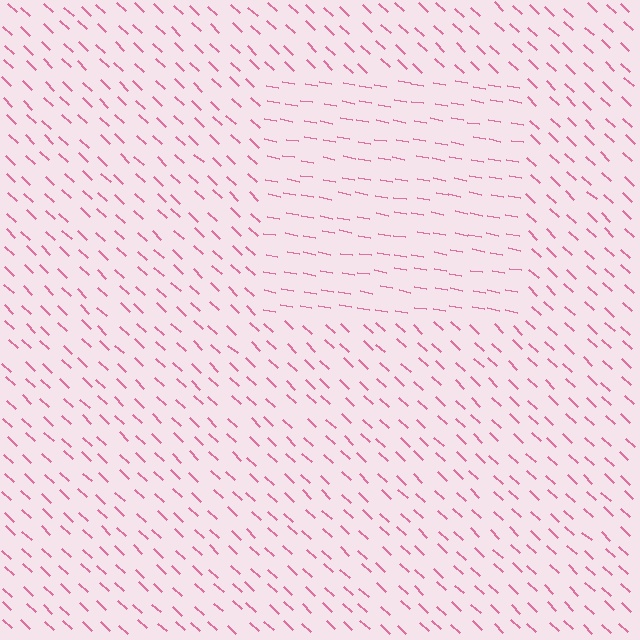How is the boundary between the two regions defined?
The boundary is defined purely by a change in line orientation (approximately 33 degrees difference). All lines are the same color and thickness.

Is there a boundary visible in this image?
Yes, there is a texture boundary formed by a change in line orientation.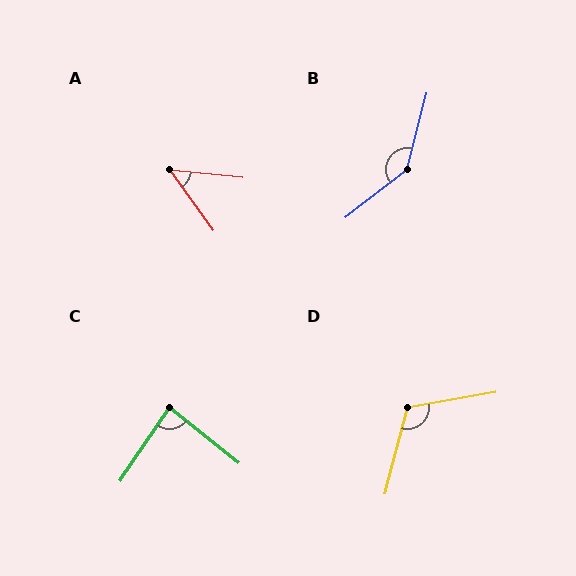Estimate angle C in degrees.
Approximately 85 degrees.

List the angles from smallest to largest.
A (48°), C (85°), D (114°), B (142°).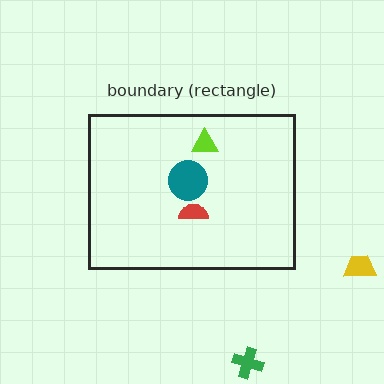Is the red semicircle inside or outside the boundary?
Inside.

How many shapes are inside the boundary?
3 inside, 2 outside.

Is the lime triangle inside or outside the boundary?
Inside.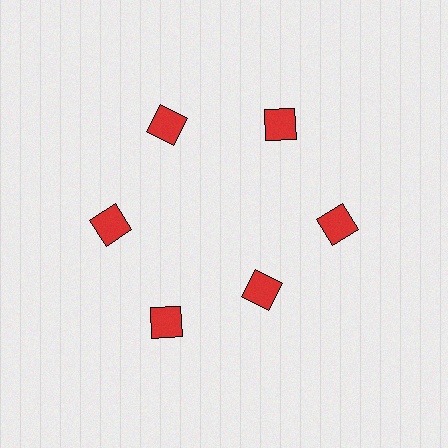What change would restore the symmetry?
The symmetry would be restored by moving it outward, back onto the ring so that all 6 squares sit at equal angles and equal distance from the center.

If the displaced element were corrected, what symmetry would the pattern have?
It would have 6-fold rotational symmetry — the pattern would map onto itself every 60 degrees.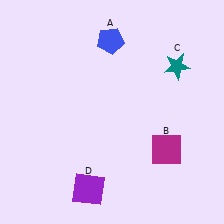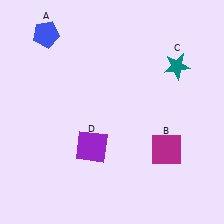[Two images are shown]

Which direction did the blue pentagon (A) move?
The blue pentagon (A) moved left.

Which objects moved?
The objects that moved are: the blue pentagon (A), the purple square (D).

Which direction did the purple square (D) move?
The purple square (D) moved up.